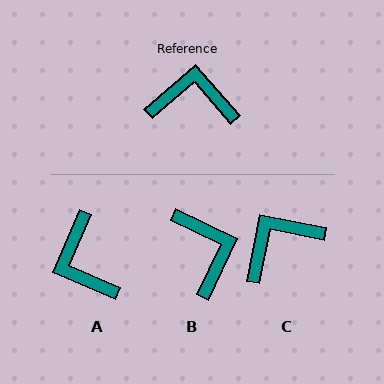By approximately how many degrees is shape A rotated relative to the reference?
Approximately 116 degrees counter-clockwise.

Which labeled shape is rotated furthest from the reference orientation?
A, about 116 degrees away.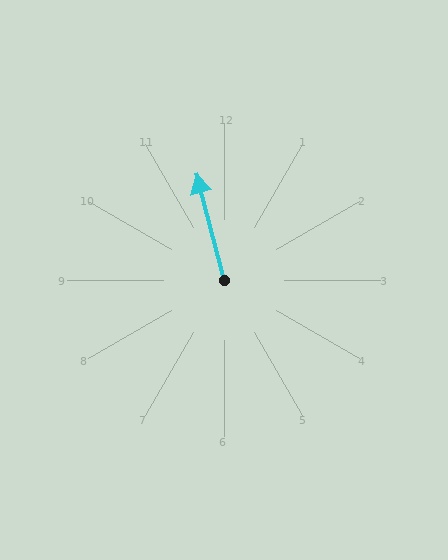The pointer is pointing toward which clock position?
Roughly 12 o'clock.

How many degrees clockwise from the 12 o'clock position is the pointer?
Approximately 345 degrees.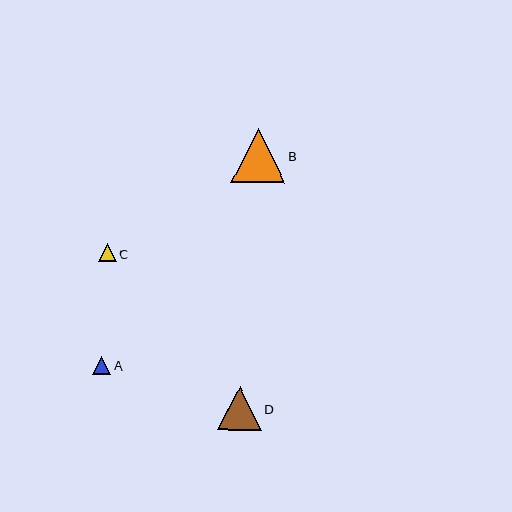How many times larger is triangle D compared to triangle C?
Triangle D is approximately 2.4 times the size of triangle C.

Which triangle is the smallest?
Triangle C is the smallest with a size of approximately 18 pixels.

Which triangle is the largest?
Triangle B is the largest with a size of approximately 54 pixels.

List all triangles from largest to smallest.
From largest to smallest: B, D, A, C.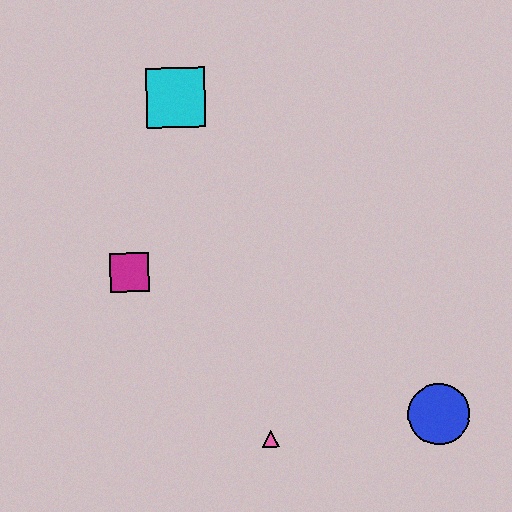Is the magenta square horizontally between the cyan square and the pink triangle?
No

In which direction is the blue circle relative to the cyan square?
The blue circle is below the cyan square.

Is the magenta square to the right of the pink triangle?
No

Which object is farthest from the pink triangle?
The cyan square is farthest from the pink triangle.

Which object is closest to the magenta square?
The cyan square is closest to the magenta square.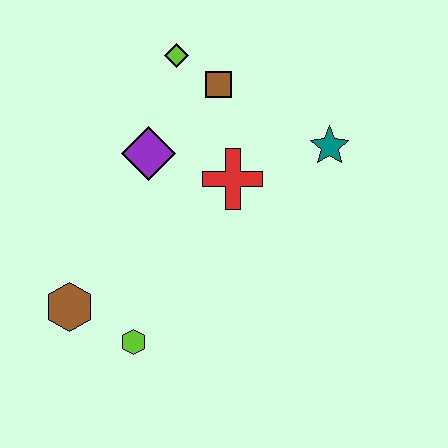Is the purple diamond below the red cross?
No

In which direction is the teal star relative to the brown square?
The teal star is to the right of the brown square.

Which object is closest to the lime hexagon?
The brown hexagon is closest to the lime hexagon.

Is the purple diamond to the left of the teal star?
Yes